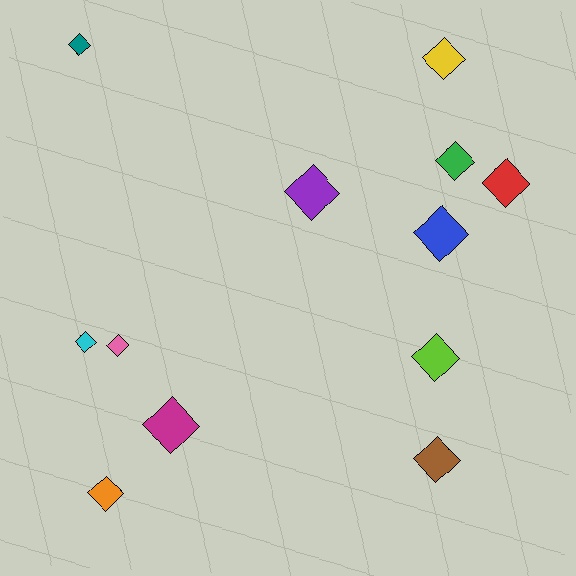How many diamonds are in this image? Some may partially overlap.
There are 12 diamonds.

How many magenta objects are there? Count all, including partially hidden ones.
There is 1 magenta object.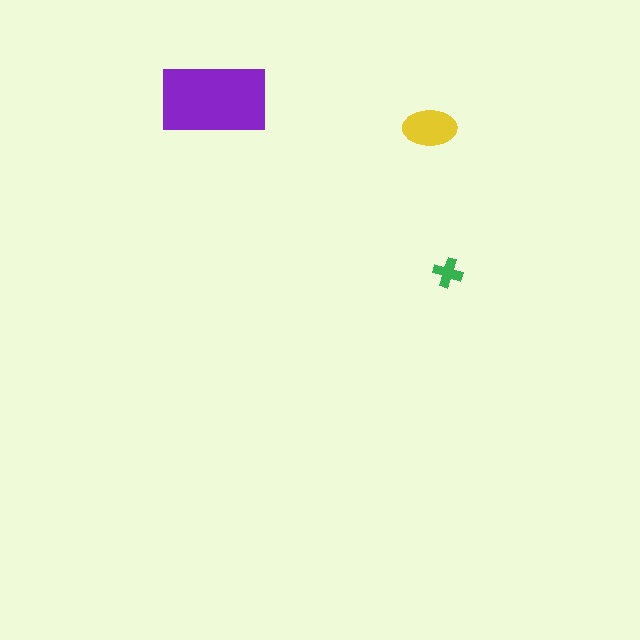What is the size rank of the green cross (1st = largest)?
3rd.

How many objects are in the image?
There are 3 objects in the image.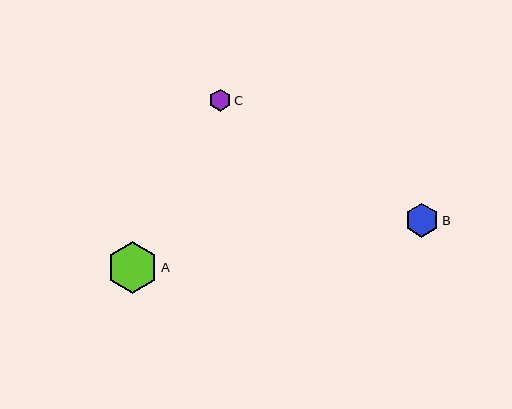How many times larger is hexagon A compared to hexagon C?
Hexagon A is approximately 2.4 times the size of hexagon C.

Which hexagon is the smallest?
Hexagon C is the smallest with a size of approximately 22 pixels.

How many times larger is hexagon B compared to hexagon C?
Hexagon B is approximately 1.6 times the size of hexagon C.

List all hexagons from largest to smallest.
From largest to smallest: A, B, C.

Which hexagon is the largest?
Hexagon A is the largest with a size of approximately 51 pixels.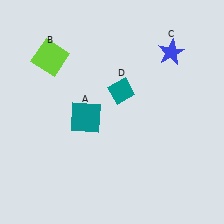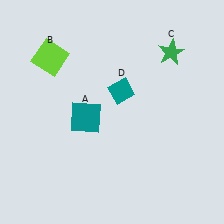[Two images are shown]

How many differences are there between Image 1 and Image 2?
There is 1 difference between the two images.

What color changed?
The star (C) changed from blue in Image 1 to green in Image 2.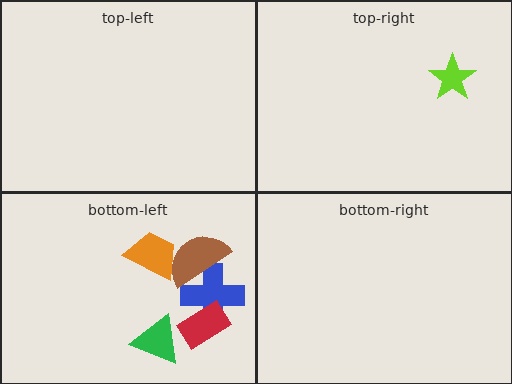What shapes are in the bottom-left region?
The blue cross, the brown semicircle, the red rectangle, the orange trapezoid, the green triangle.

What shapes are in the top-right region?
The lime star.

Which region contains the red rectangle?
The bottom-left region.